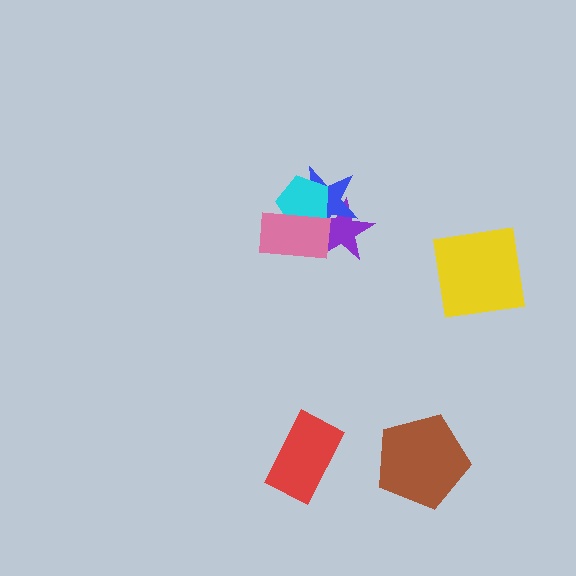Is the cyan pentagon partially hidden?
Yes, it is partially covered by another shape.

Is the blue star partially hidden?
Yes, it is partially covered by another shape.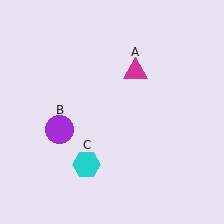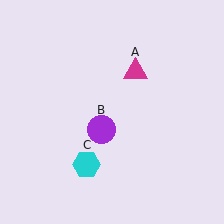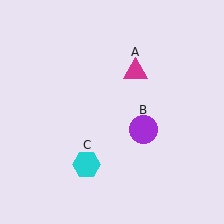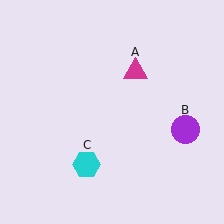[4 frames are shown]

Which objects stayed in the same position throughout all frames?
Magenta triangle (object A) and cyan hexagon (object C) remained stationary.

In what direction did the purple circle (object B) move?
The purple circle (object B) moved right.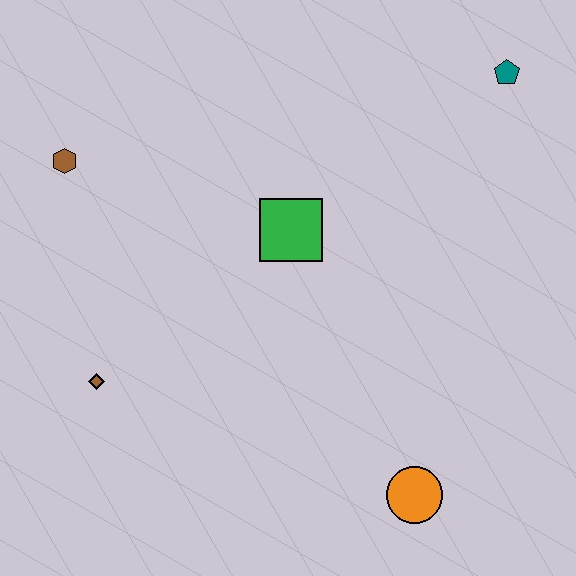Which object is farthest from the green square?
The orange circle is farthest from the green square.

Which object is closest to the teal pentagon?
The green square is closest to the teal pentagon.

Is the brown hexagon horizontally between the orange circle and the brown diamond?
No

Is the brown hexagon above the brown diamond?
Yes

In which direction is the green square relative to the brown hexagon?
The green square is to the right of the brown hexagon.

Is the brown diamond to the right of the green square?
No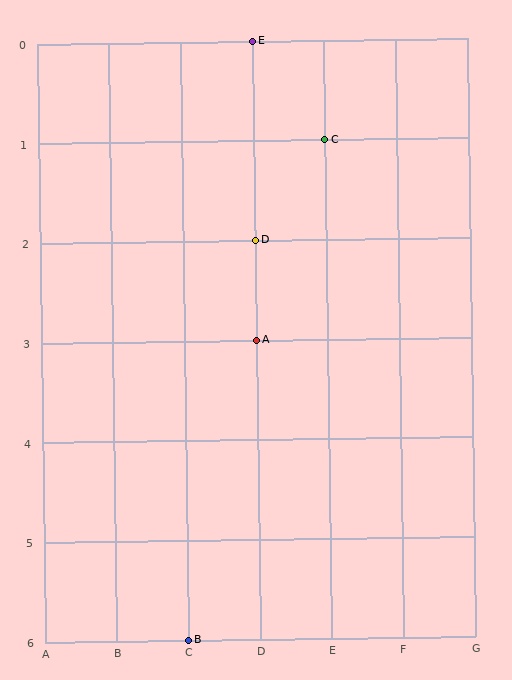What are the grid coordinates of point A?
Point A is at grid coordinates (D, 3).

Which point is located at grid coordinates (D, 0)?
Point E is at (D, 0).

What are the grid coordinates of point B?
Point B is at grid coordinates (C, 6).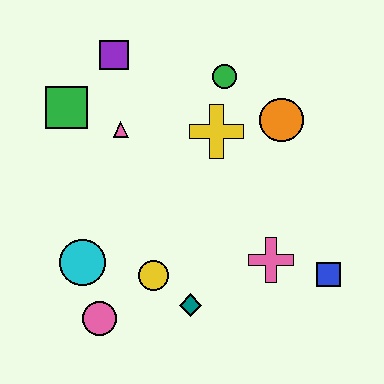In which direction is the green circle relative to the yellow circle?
The green circle is above the yellow circle.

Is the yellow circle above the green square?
No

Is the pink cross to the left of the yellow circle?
No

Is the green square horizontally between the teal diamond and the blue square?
No